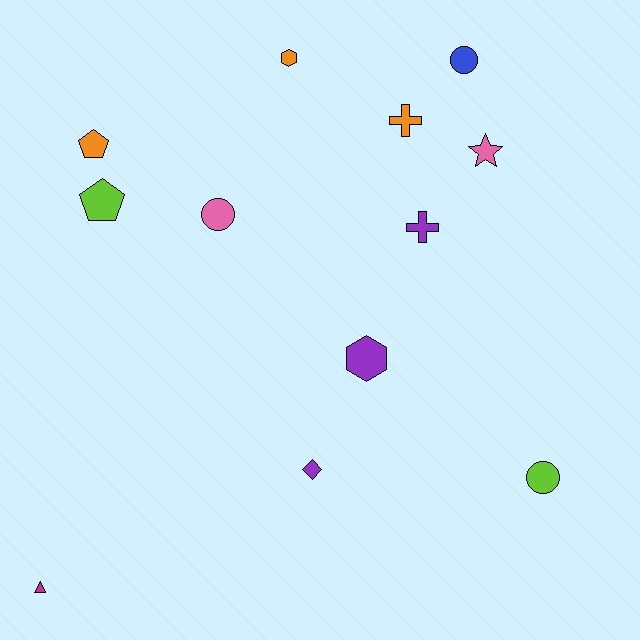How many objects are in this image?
There are 12 objects.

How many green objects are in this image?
There are no green objects.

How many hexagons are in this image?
There are 2 hexagons.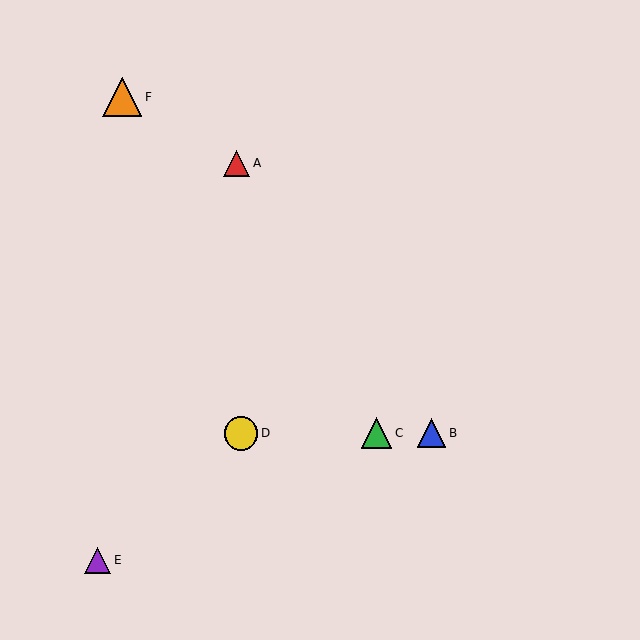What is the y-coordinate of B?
Object B is at y≈433.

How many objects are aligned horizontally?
3 objects (B, C, D) are aligned horizontally.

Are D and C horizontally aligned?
Yes, both are at y≈433.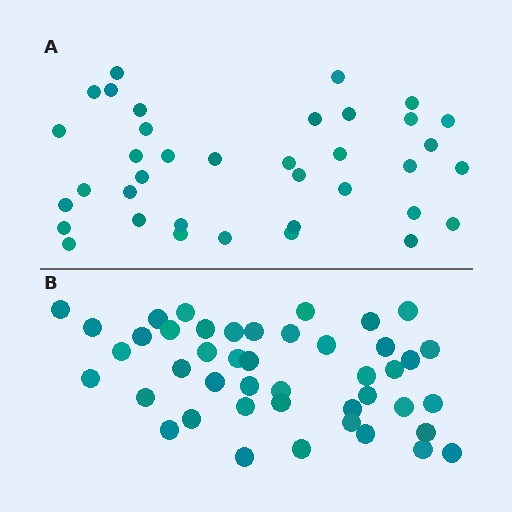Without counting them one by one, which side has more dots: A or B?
Region B (the bottom region) has more dots.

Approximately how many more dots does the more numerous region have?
Region B has roughly 8 or so more dots than region A.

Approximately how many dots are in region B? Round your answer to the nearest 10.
About 40 dots. (The exact count is 44, which rounds to 40.)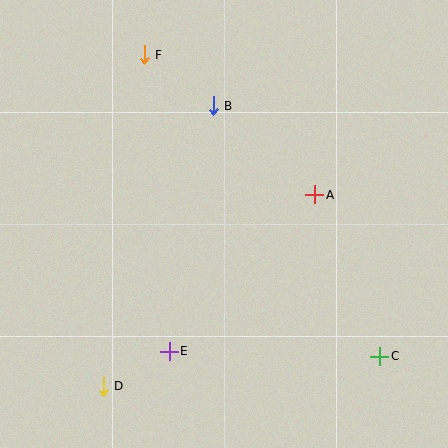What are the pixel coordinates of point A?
Point A is at (315, 195).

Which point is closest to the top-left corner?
Point F is closest to the top-left corner.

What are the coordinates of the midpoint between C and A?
The midpoint between C and A is at (347, 275).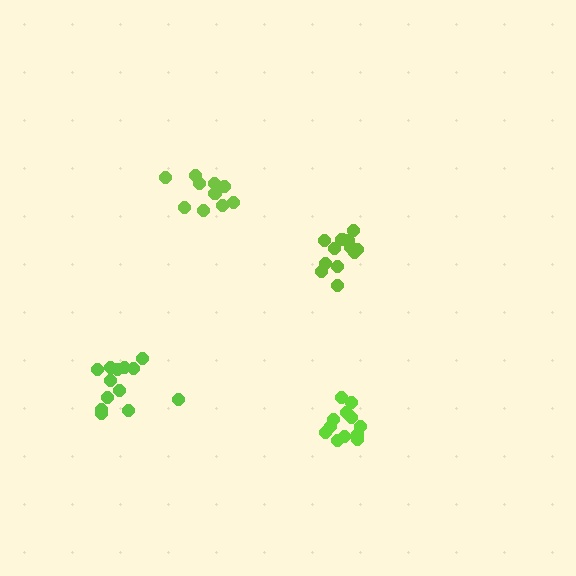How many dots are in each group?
Group 1: 13 dots, Group 2: 12 dots, Group 3: 10 dots, Group 4: 12 dots (47 total).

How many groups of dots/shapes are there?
There are 4 groups.